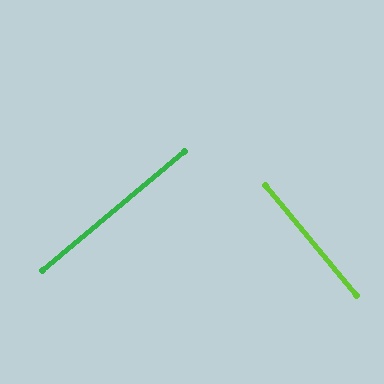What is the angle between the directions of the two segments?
Approximately 90 degrees.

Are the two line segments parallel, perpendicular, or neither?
Perpendicular — they meet at approximately 90°.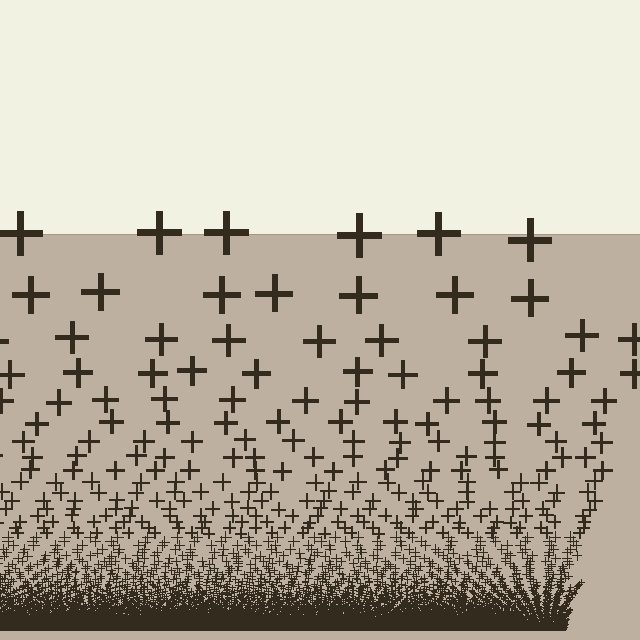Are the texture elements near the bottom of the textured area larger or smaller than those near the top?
Smaller. The gradient is inverted — elements near the bottom are smaller and denser.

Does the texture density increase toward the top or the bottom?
Density increases toward the bottom.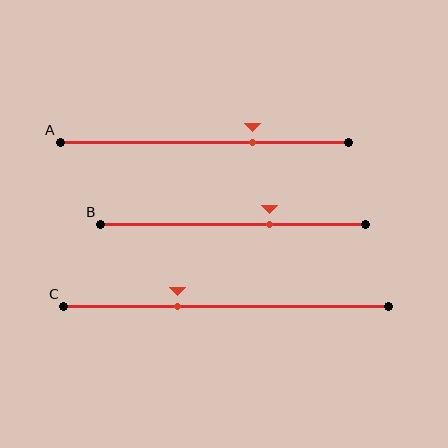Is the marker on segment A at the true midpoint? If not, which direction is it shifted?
No, the marker on segment A is shifted to the right by about 17% of the segment length.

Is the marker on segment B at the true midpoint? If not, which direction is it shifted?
No, the marker on segment B is shifted to the right by about 14% of the segment length.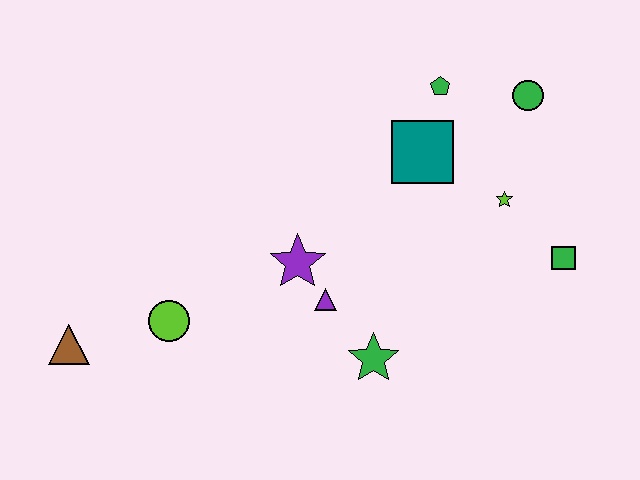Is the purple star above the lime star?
No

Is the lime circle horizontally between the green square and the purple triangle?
No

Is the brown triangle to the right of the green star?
No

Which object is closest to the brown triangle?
The lime circle is closest to the brown triangle.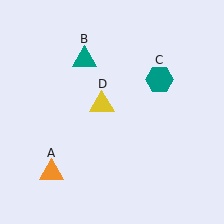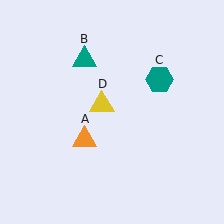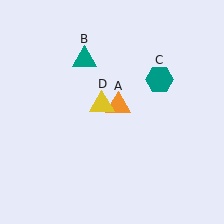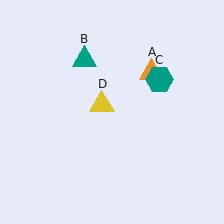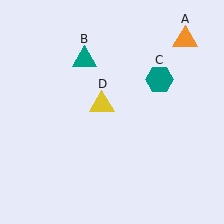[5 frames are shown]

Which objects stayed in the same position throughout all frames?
Teal triangle (object B) and teal hexagon (object C) and yellow triangle (object D) remained stationary.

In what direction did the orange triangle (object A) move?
The orange triangle (object A) moved up and to the right.